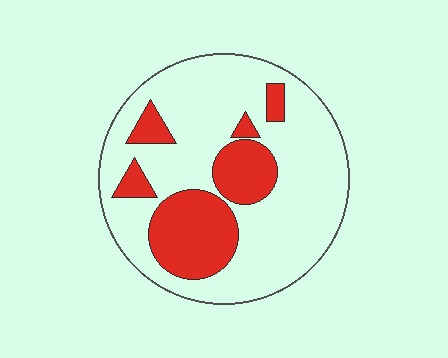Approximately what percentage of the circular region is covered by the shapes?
Approximately 25%.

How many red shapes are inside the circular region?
6.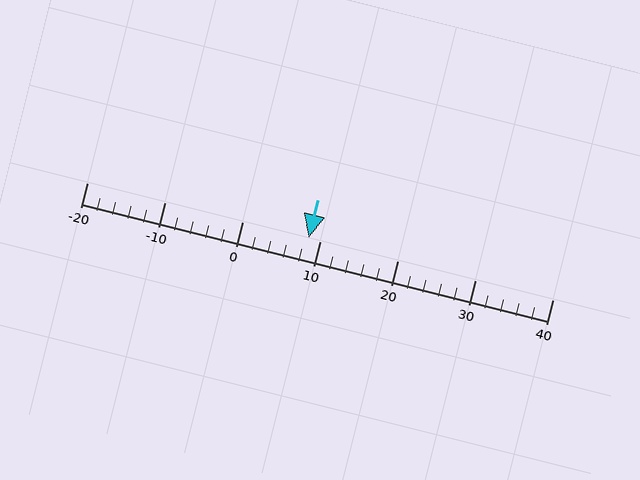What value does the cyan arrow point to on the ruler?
The cyan arrow points to approximately 9.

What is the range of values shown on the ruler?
The ruler shows values from -20 to 40.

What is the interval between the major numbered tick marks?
The major tick marks are spaced 10 units apart.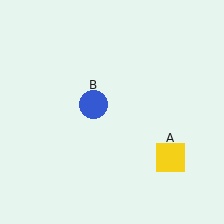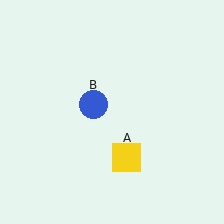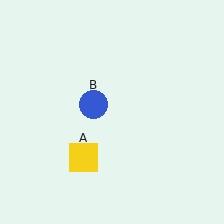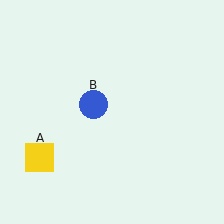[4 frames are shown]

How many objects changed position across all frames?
1 object changed position: yellow square (object A).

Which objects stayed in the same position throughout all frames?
Blue circle (object B) remained stationary.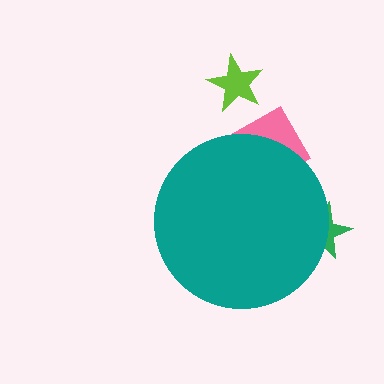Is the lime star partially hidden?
No, the lime star is fully visible.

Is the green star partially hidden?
Yes, the green star is partially hidden behind the teal circle.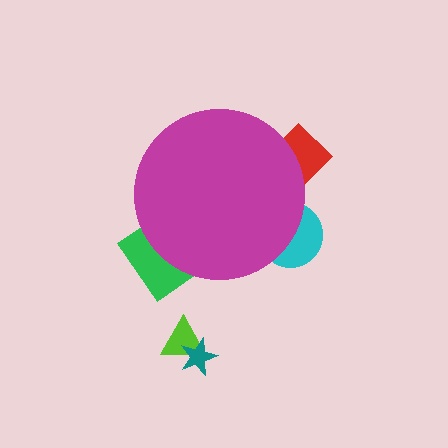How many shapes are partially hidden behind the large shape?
3 shapes are partially hidden.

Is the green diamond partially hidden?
Yes, the green diamond is partially hidden behind the magenta circle.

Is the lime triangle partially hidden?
No, the lime triangle is fully visible.